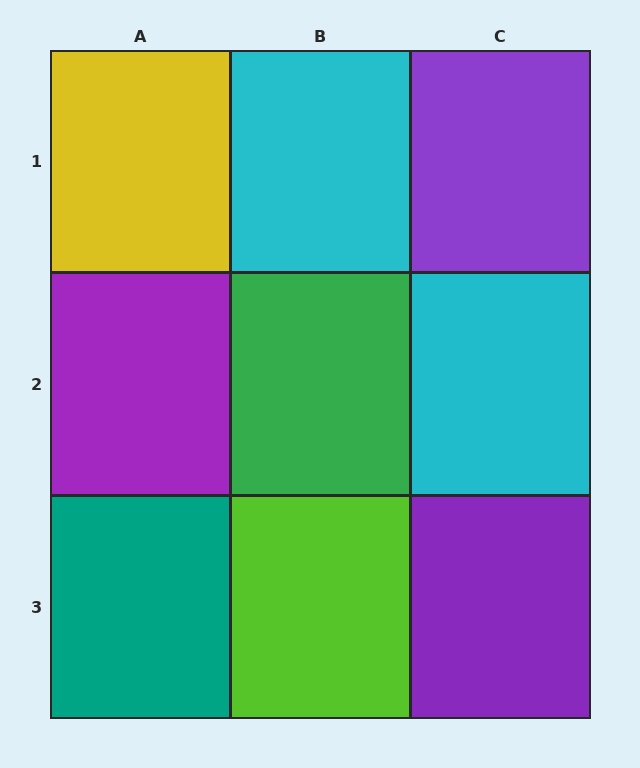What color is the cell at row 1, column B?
Cyan.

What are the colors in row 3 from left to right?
Teal, lime, purple.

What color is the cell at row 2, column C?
Cyan.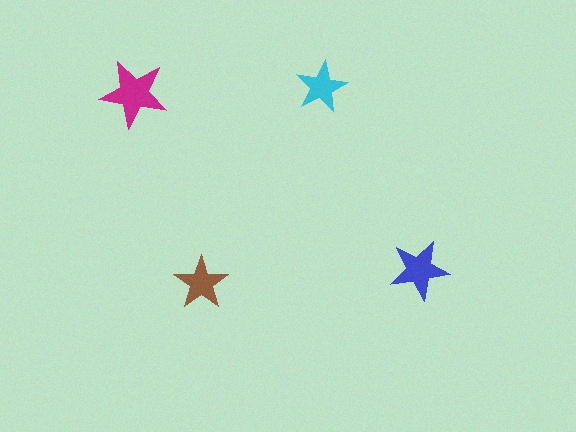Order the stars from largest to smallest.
the magenta one, the blue one, the brown one, the cyan one.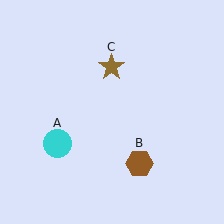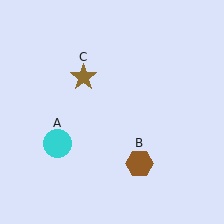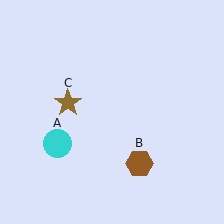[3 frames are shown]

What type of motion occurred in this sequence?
The brown star (object C) rotated counterclockwise around the center of the scene.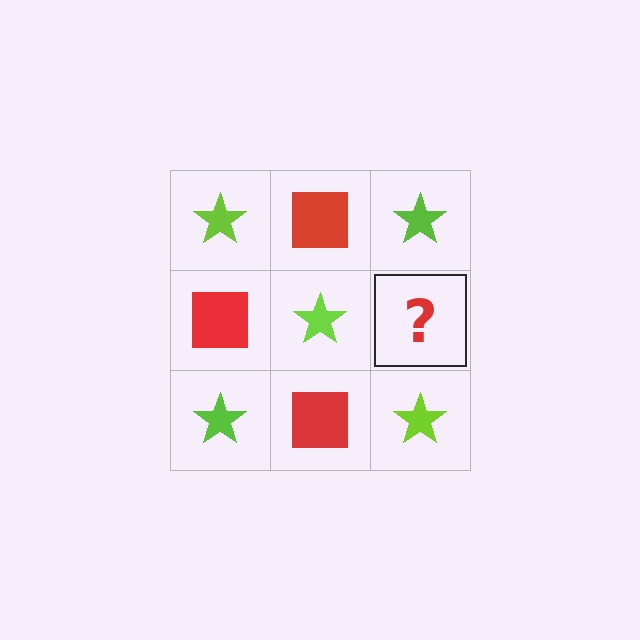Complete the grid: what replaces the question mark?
The question mark should be replaced with a red square.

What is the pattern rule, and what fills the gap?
The rule is that it alternates lime star and red square in a checkerboard pattern. The gap should be filled with a red square.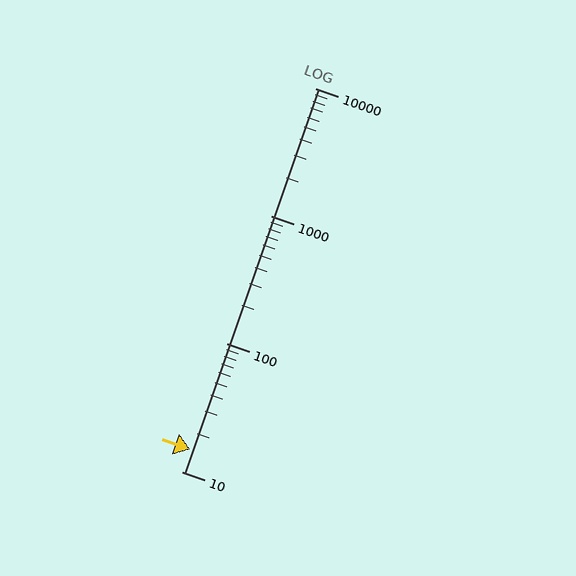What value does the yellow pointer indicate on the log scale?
The pointer indicates approximately 15.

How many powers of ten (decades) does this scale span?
The scale spans 3 decades, from 10 to 10000.